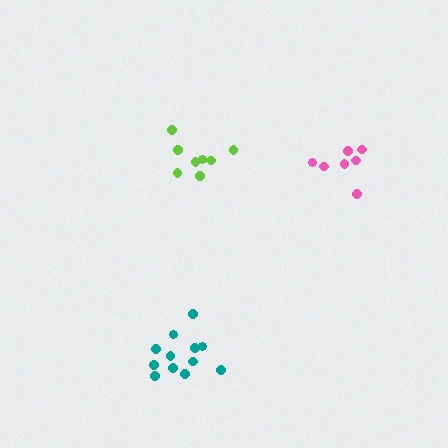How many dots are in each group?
Group 1: 8 dots, Group 2: 12 dots, Group 3: 7 dots (27 total).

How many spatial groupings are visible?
There are 3 spatial groupings.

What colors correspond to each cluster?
The clusters are colored: lime, teal, pink.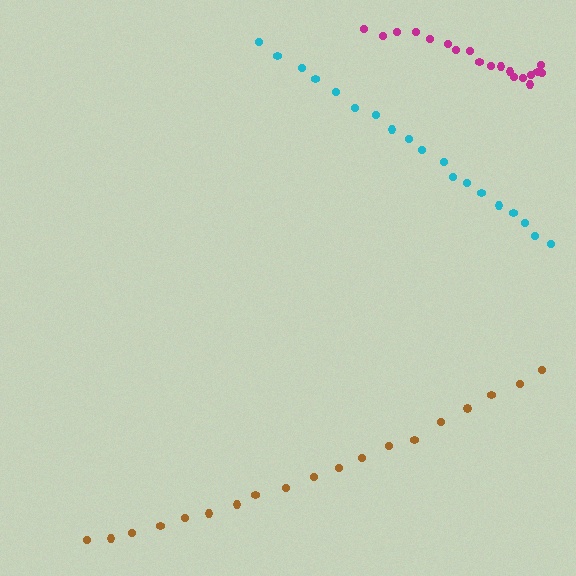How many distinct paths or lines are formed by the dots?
There are 3 distinct paths.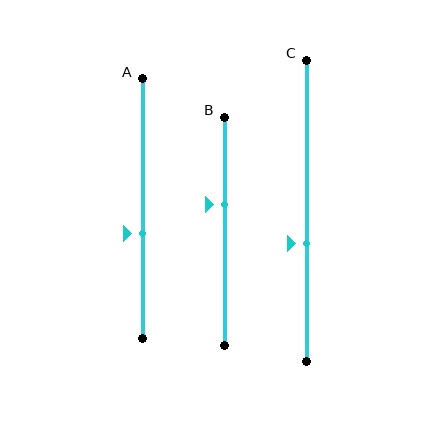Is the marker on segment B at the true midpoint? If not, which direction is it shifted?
No, the marker on segment B is shifted upward by about 12% of the segment length.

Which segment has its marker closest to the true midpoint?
Segment A has its marker closest to the true midpoint.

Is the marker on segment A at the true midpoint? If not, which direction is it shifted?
No, the marker on segment A is shifted downward by about 10% of the segment length.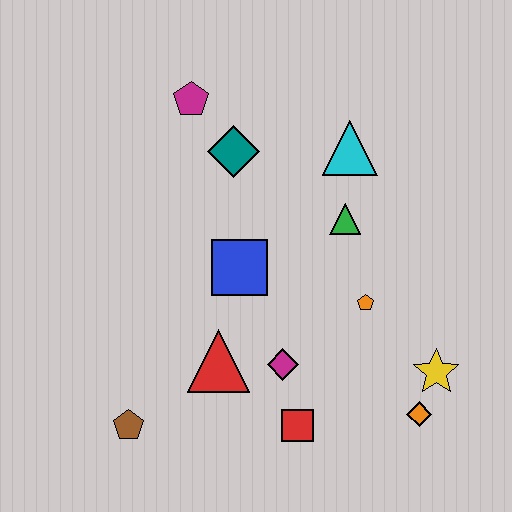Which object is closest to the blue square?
The red triangle is closest to the blue square.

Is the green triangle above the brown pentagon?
Yes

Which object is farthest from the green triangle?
The brown pentagon is farthest from the green triangle.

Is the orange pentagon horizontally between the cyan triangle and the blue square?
No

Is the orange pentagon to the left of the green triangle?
No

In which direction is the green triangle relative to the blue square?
The green triangle is to the right of the blue square.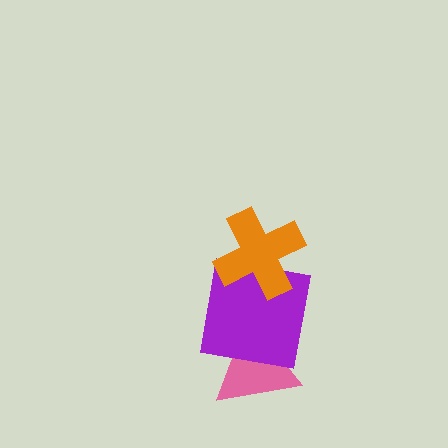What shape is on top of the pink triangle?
The purple square is on top of the pink triangle.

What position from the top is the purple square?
The purple square is 2nd from the top.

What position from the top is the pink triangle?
The pink triangle is 3rd from the top.